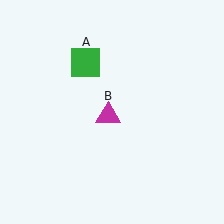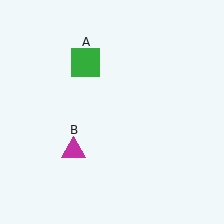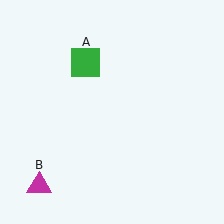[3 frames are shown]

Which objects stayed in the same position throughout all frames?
Green square (object A) remained stationary.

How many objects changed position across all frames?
1 object changed position: magenta triangle (object B).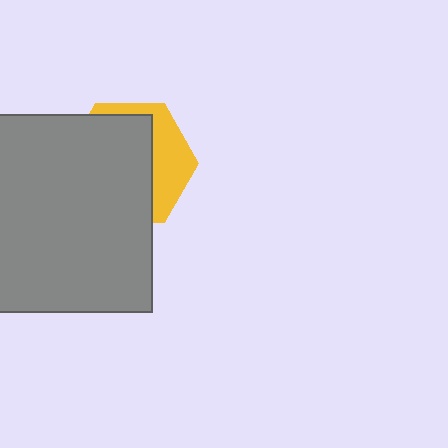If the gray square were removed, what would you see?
You would see the complete yellow hexagon.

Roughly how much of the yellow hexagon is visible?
A small part of it is visible (roughly 32%).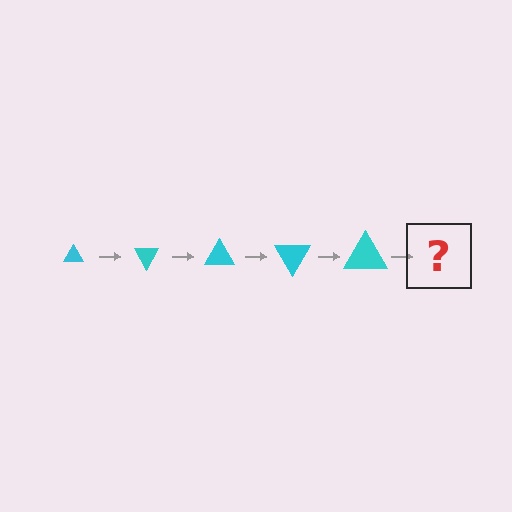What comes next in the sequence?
The next element should be a triangle, larger than the previous one and rotated 300 degrees from the start.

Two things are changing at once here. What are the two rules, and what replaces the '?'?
The two rules are that the triangle grows larger each step and it rotates 60 degrees each step. The '?' should be a triangle, larger than the previous one and rotated 300 degrees from the start.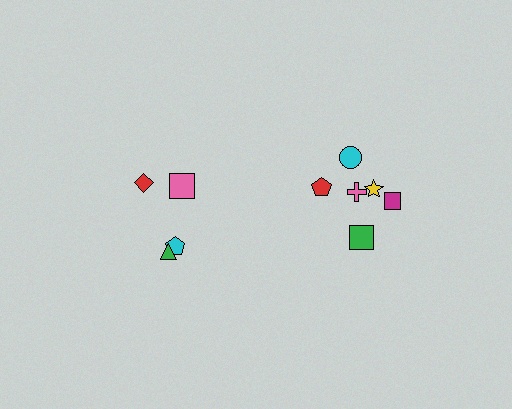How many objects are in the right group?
There are 6 objects.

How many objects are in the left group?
There are 4 objects.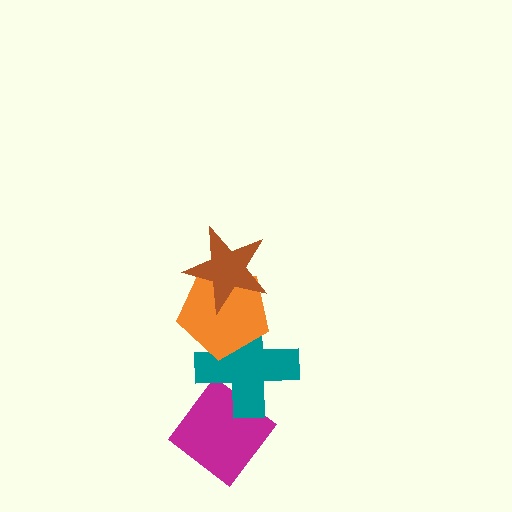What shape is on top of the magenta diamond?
The teal cross is on top of the magenta diamond.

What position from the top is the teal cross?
The teal cross is 3rd from the top.